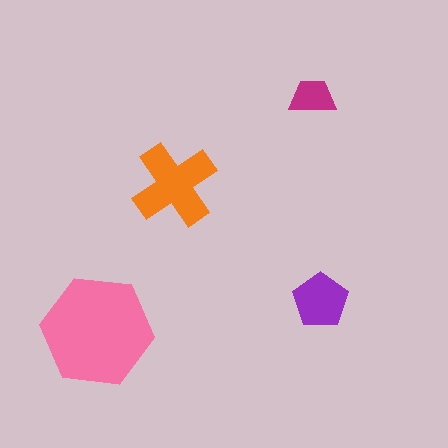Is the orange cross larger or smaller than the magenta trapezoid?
Larger.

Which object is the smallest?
The magenta trapezoid.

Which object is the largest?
The pink hexagon.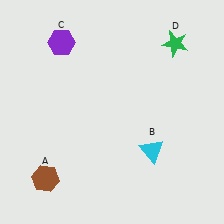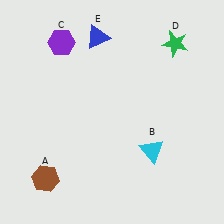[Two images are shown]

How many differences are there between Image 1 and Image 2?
There is 1 difference between the two images.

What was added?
A blue triangle (E) was added in Image 2.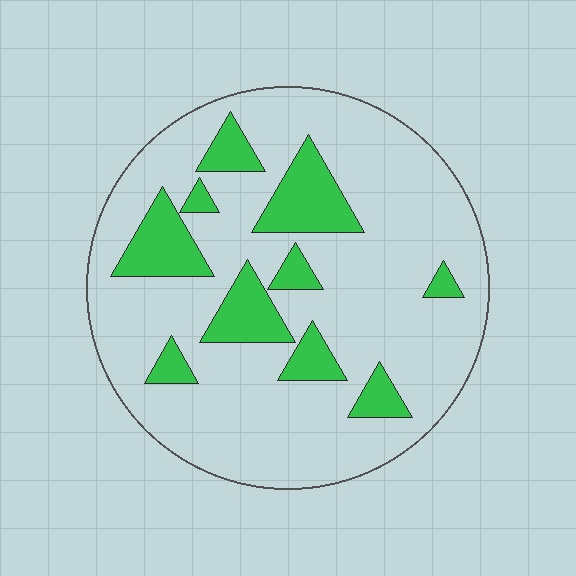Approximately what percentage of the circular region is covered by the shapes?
Approximately 20%.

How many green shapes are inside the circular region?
10.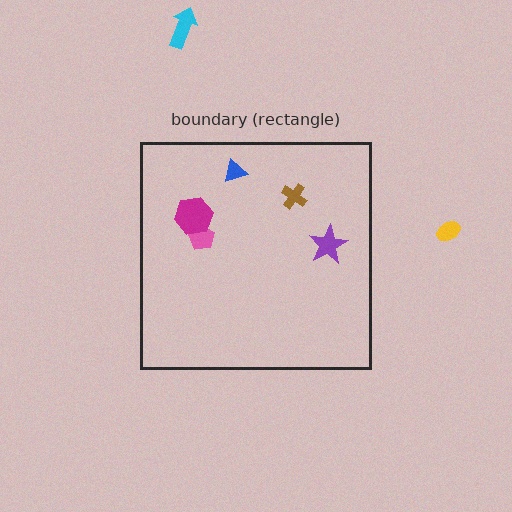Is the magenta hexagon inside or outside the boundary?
Inside.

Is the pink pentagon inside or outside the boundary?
Inside.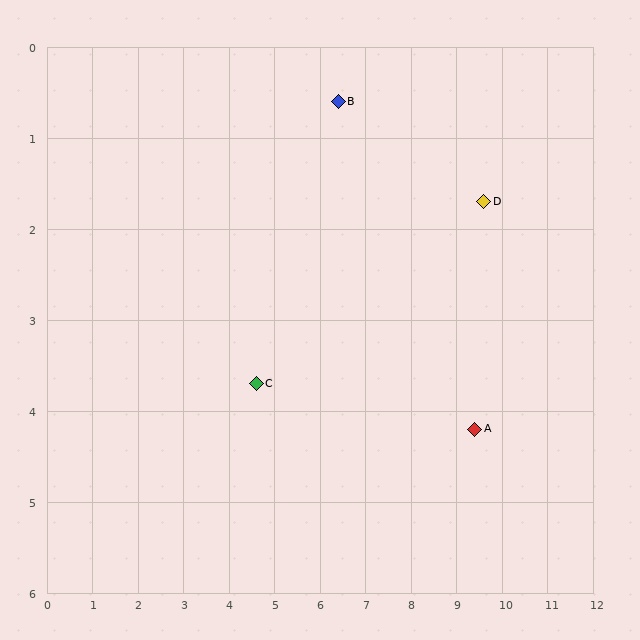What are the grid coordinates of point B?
Point B is at approximately (6.4, 0.6).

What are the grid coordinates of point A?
Point A is at approximately (9.4, 4.2).